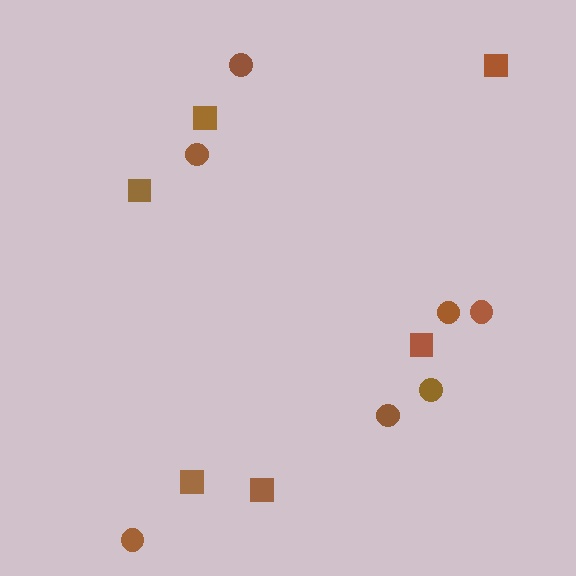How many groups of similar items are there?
There are 2 groups: one group of circles (7) and one group of squares (6).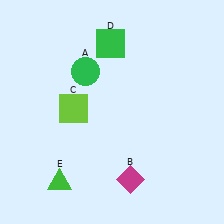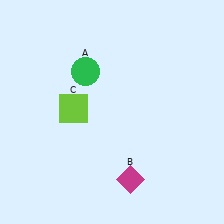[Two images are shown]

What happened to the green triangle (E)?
The green triangle (E) was removed in Image 2. It was in the bottom-left area of Image 1.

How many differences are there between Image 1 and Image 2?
There are 2 differences between the two images.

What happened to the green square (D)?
The green square (D) was removed in Image 2. It was in the top-left area of Image 1.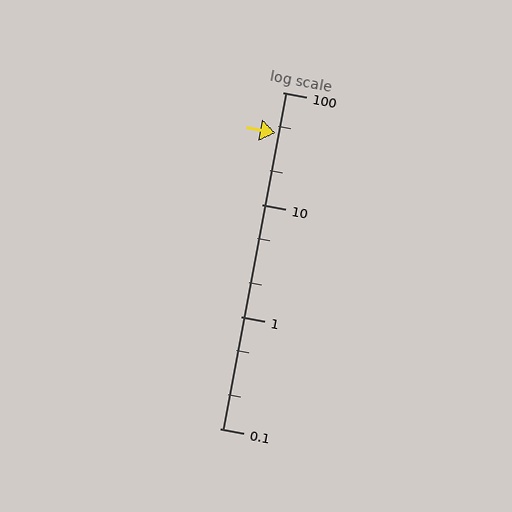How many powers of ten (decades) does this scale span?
The scale spans 3 decades, from 0.1 to 100.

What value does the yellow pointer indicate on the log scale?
The pointer indicates approximately 43.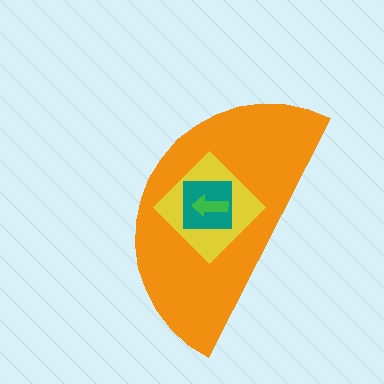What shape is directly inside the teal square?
The green arrow.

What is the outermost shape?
The orange semicircle.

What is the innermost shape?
The green arrow.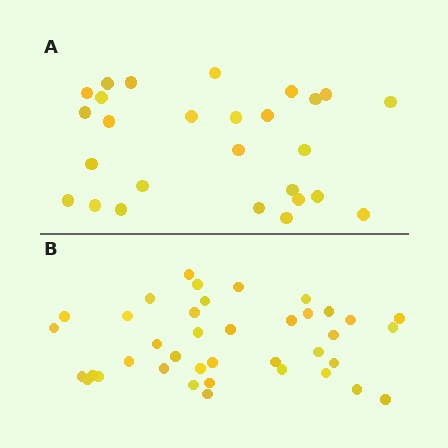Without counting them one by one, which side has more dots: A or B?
Region B (the bottom region) has more dots.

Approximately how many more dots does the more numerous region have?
Region B has roughly 12 or so more dots than region A.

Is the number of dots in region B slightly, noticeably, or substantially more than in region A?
Region B has noticeably more, but not dramatically so. The ratio is roughly 1.4 to 1.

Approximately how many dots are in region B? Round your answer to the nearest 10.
About 40 dots. (The exact count is 39, which rounds to 40.)